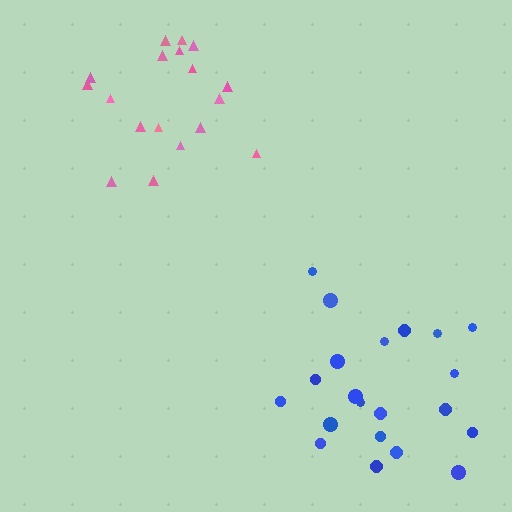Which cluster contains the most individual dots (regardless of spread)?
Blue (21).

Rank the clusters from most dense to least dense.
pink, blue.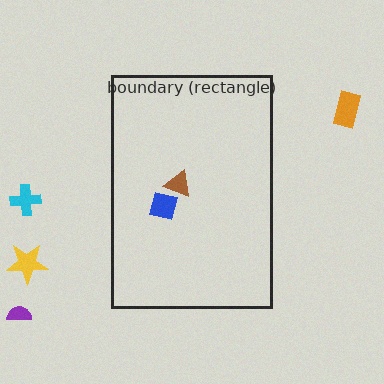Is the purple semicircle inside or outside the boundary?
Outside.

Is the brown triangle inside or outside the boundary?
Inside.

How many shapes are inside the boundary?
2 inside, 4 outside.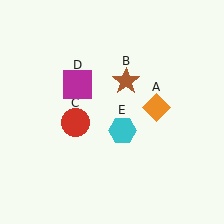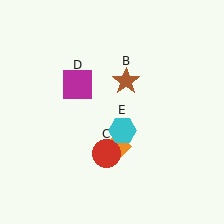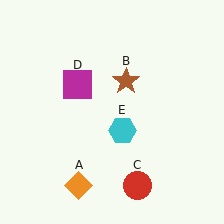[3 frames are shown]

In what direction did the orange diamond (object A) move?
The orange diamond (object A) moved down and to the left.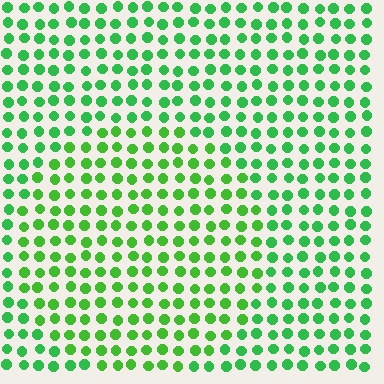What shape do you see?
I see a circle.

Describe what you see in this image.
The image is filled with small green elements in a uniform arrangement. A circle-shaped region is visible where the elements are tinted to a slightly different hue, forming a subtle color boundary.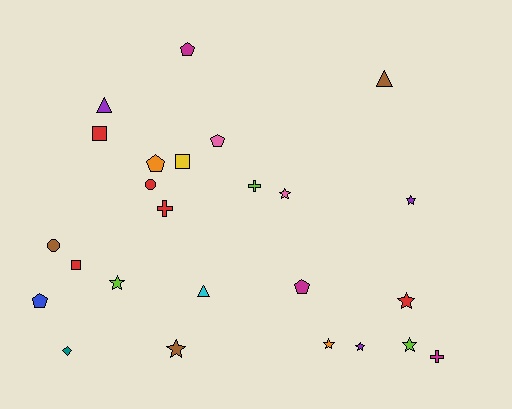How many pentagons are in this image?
There are 5 pentagons.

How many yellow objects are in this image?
There is 1 yellow object.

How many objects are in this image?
There are 25 objects.